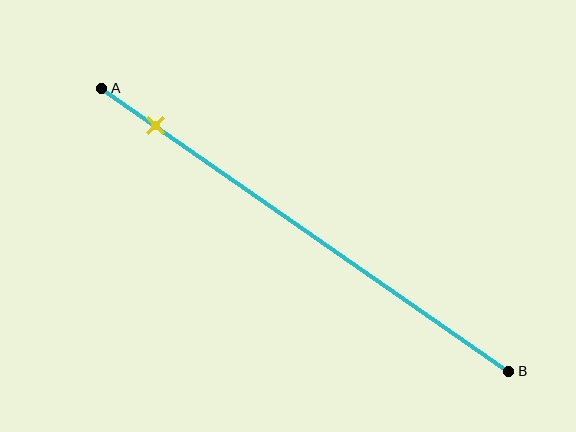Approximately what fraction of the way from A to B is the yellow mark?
The yellow mark is approximately 15% of the way from A to B.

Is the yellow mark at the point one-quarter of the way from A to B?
No, the mark is at about 15% from A, not at the 25% one-quarter point.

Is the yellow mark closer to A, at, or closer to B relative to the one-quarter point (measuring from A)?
The yellow mark is closer to point A than the one-quarter point of segment AB.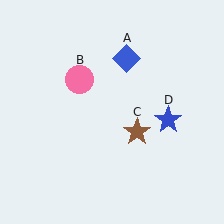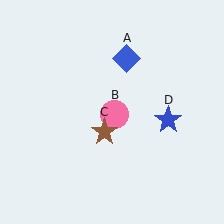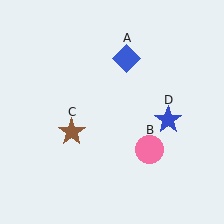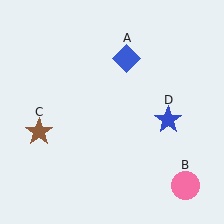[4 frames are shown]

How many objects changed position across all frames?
2 objects changed position: pink circle (object B), brown star (object C).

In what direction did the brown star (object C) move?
The brown star (object C) moved left.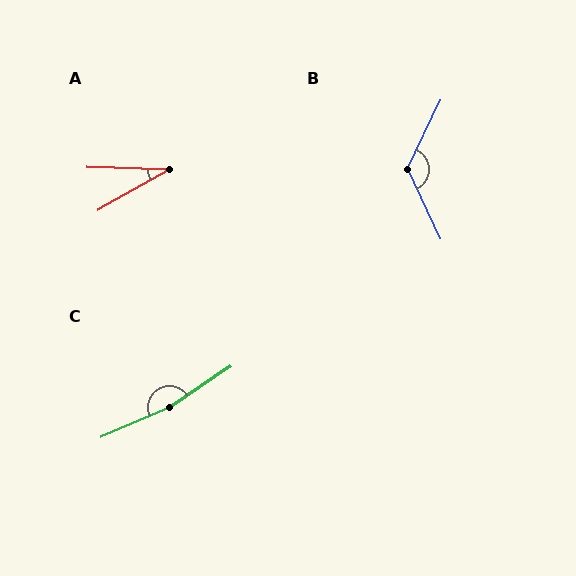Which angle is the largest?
C, at approximately 169 degrees.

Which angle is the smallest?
A, at approximately 31 degrees.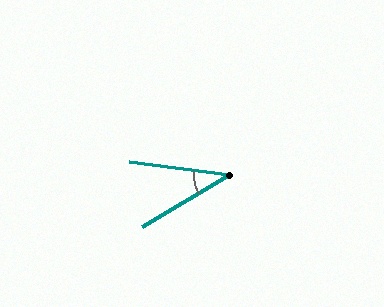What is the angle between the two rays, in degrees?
Approximately 38 degrees.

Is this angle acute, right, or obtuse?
It is acute.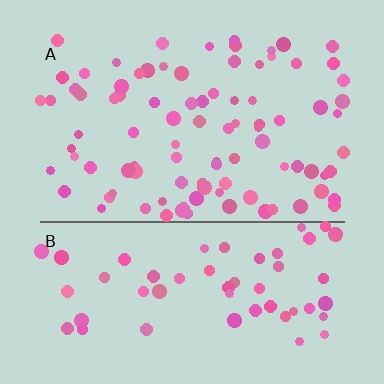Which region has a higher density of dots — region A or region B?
A (the top).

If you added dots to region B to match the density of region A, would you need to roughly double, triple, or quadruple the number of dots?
Approximately double.